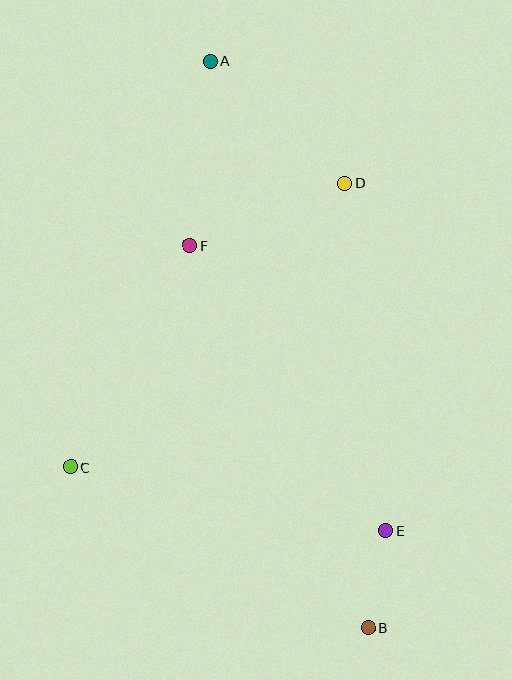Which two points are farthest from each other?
Points A and B are farthest from each other.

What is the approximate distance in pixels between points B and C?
The distance between B and C is approximately 338 pixels.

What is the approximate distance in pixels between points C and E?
The distance between C and E is approximately 321 pixels.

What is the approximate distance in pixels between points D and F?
The distance between D and F is approximately 167 pixels.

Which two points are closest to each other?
Points B and E are closest to each other.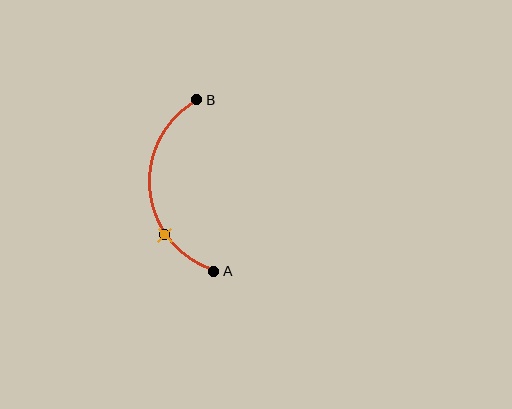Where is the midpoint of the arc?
The arc midpoint is the point on the curve farthest from the straight line joining A and B. It sits to the left of that line.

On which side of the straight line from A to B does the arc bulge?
The arc bulges to the left of the straight line connecting A and B.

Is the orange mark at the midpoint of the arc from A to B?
No. The orange mark lies on the arc but is closer to endpoint A. The arc midpoint would be at the point on the curve equidistant along the arc from both A and B.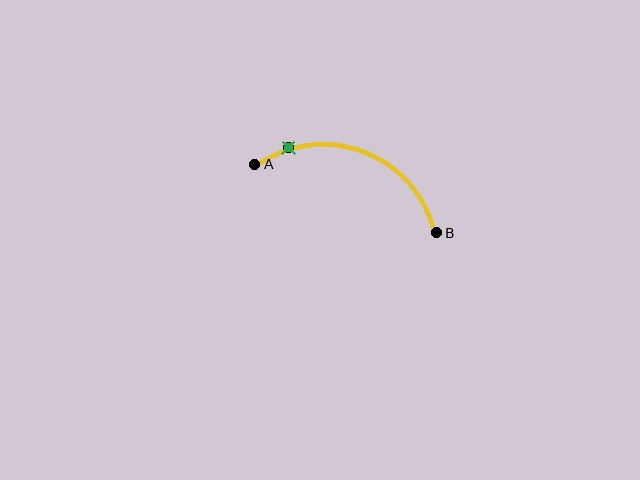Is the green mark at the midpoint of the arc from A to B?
No. The green mark lies on the arc but is closer to endpoint A. The arc midpoint would be at the point on the curve equidistant along the arc from both A and B.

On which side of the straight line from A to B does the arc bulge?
The arc bulges above the straight line connecting A and B.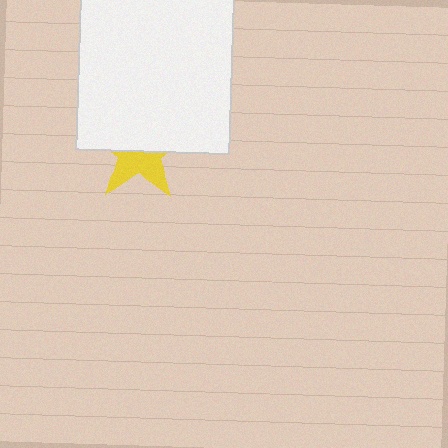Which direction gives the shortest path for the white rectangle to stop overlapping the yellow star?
Moving up gives the shortest separation.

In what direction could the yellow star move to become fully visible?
The yellow star could move down. That would shift it out from behind the white rectangle entirely.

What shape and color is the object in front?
The object in front is a white rectangle.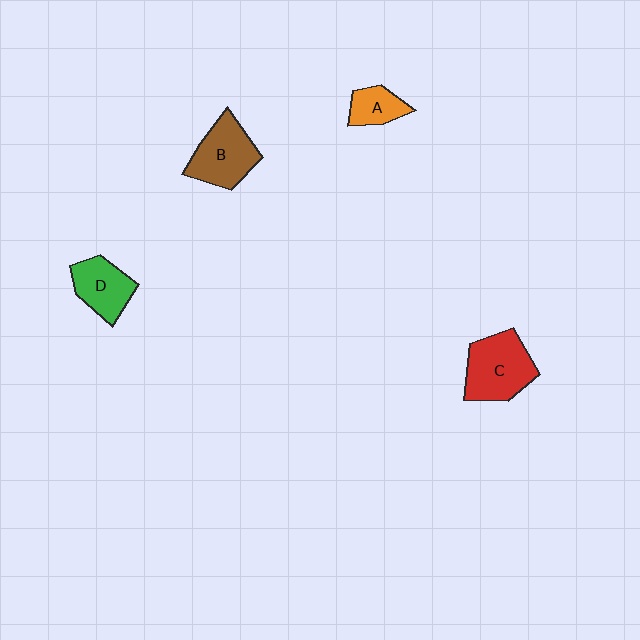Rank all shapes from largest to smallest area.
From largest to smallest: C (red), B (brown), D (green), A (orange).